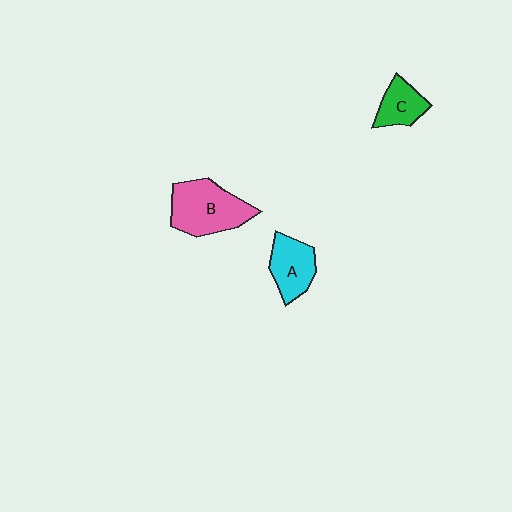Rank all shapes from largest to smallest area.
From largest to smallest: B (pink), A (cyan), C (green).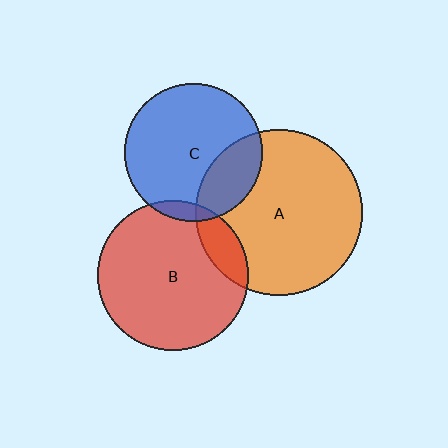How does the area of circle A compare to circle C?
Approximately 1.5 times.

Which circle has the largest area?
Circle A (orange).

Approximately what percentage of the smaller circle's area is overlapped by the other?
Approximately 25%.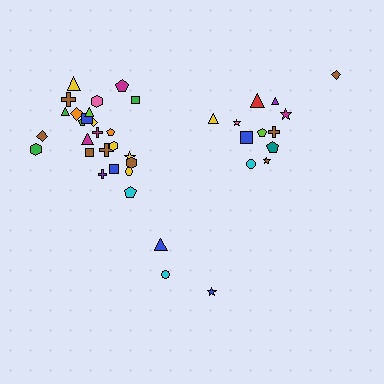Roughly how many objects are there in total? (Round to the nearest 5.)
Roughly 40 objects in total.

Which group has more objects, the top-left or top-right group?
The top-left group.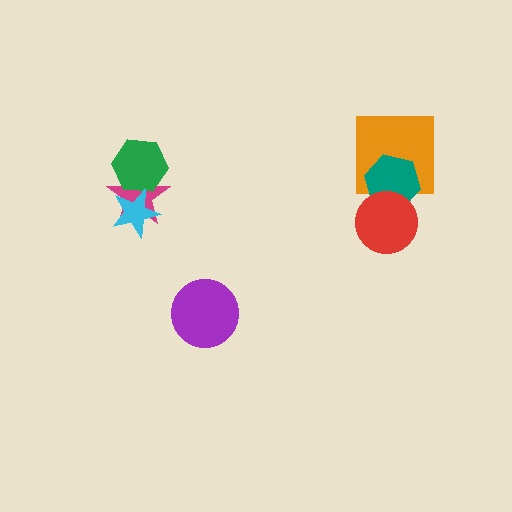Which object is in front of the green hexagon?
The cyan star is in front of the green hexagon.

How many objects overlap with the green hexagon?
2 objects overlap with the green hexagon.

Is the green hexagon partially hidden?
Yes, it is partially covered by another shape.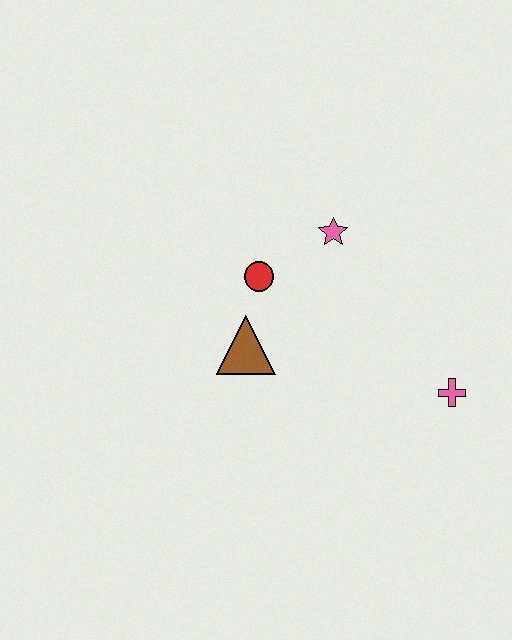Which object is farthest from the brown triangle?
The pink cross is farthest from the brown triangle.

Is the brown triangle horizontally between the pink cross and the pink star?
No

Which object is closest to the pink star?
The red circle is closest to the pink star.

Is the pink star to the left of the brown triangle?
No